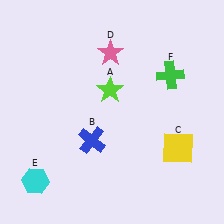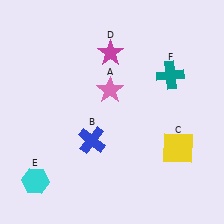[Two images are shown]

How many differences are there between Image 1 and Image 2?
There are 3 differences between the two images.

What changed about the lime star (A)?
In Image 1, A is lime. In Image 2, it changed to pink.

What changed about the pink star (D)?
In Image 1, D is pink. In Image 2, it changed to magenta.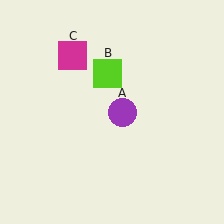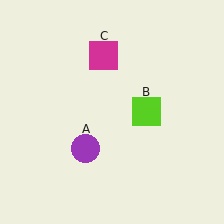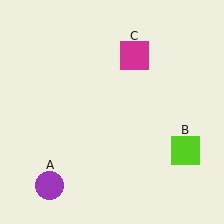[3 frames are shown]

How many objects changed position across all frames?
3 objects changed position: purple circle (object A), lime square (object B), magenta square (object C).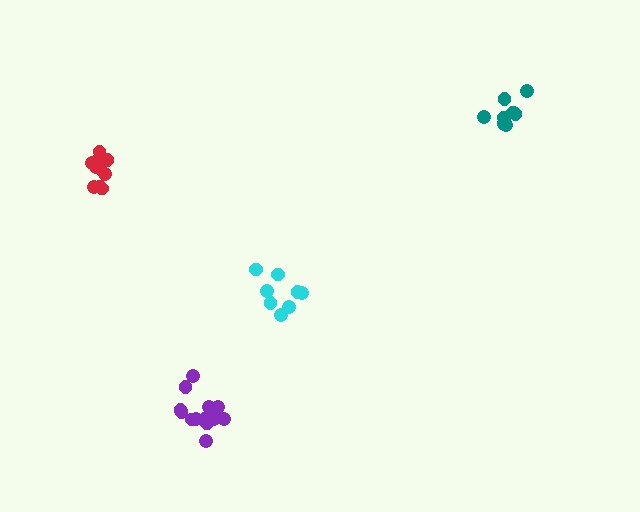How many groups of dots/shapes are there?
There are 4 groups.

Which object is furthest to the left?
The red cluster is leftmost.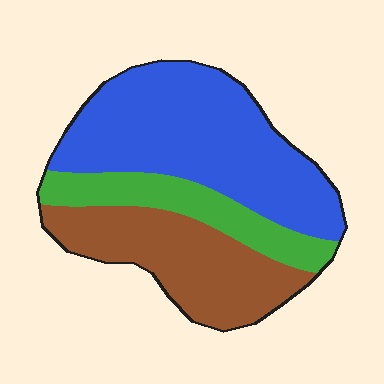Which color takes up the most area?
Blue, at roughly 50%.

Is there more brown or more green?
Brown.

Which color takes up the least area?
Green, at roughly 20%.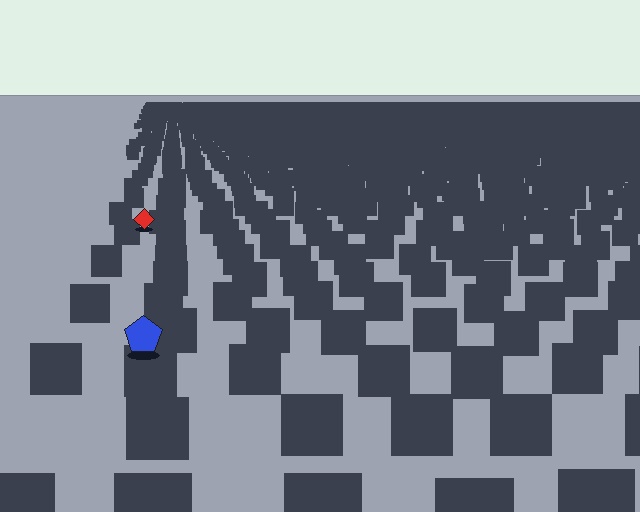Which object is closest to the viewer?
The blue pentagon is closest. The texture marks near it are larger and more spread out.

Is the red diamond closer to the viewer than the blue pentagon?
No. The blue pentagon is closer — you can tell from the texture gradient: the ground texture is coarser near it.